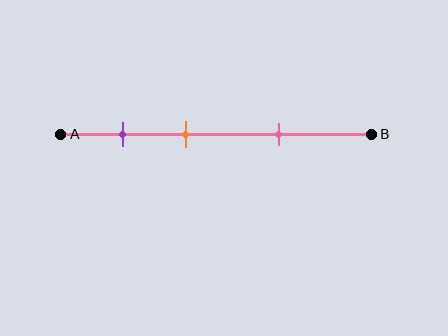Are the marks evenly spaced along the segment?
Yes, the marks are approximately evenly spaced.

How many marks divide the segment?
There are 3 marks dividing the segment.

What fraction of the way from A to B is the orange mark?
The orange mark is approximately 40% (0.4) of the way from A to B.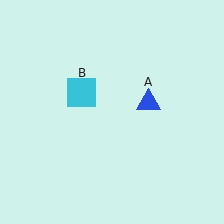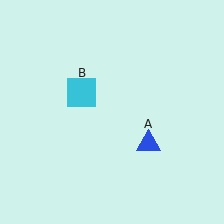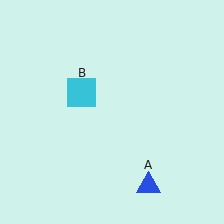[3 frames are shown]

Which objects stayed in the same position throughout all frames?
Cyan square (object B) remained stationary.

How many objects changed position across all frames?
1 object changed position: blue triangle (object A).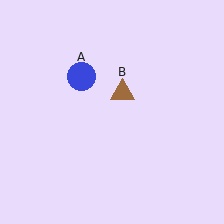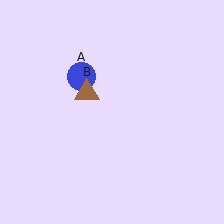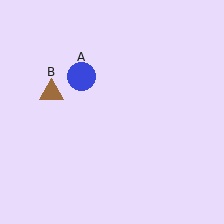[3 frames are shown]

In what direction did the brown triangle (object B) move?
The brown triangle (object B) moved left.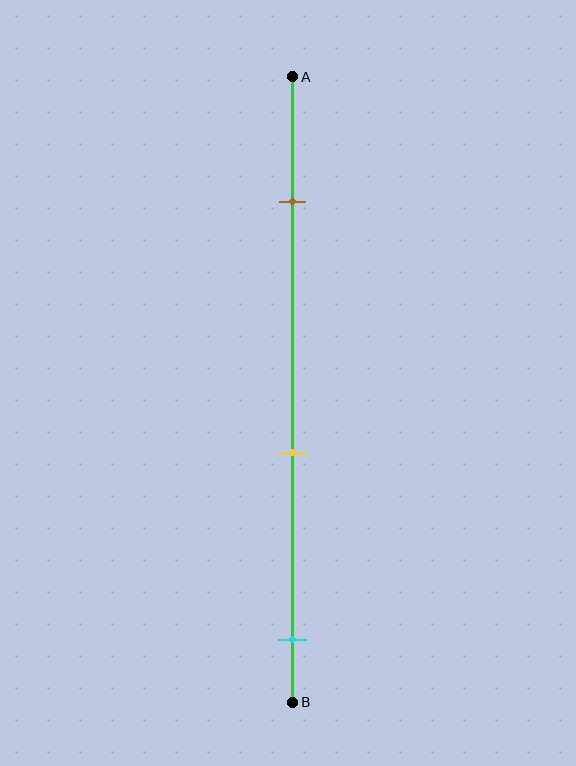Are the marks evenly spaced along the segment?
Yes, the marks are approximately evenly spaced.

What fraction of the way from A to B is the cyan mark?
The cyan mark is approximately 90% (0.9) of the way from A to B.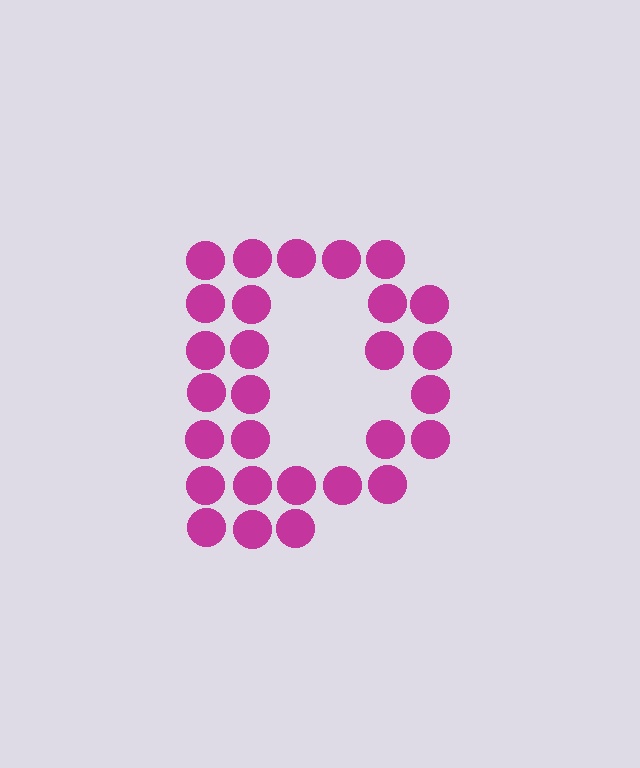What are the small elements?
The small elements are circles.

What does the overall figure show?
The overall figure shows the letter D.